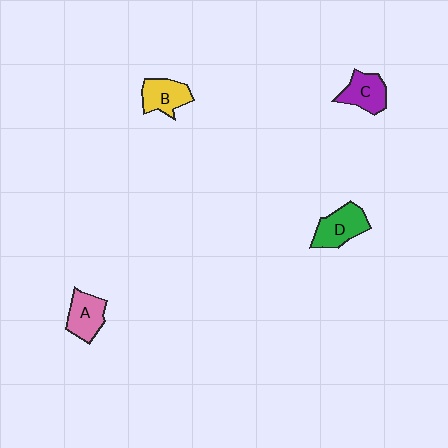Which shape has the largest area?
Shape D (green).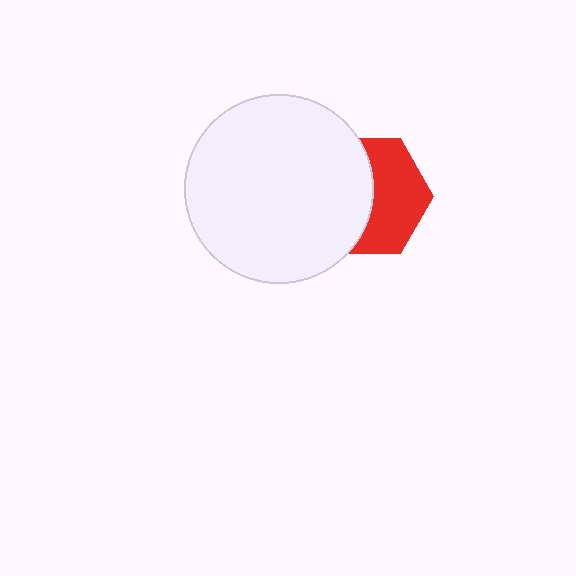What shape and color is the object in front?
The object in front is a white circle.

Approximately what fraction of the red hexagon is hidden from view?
Roughly 50% of the red hexagon is hidden behind the white circle.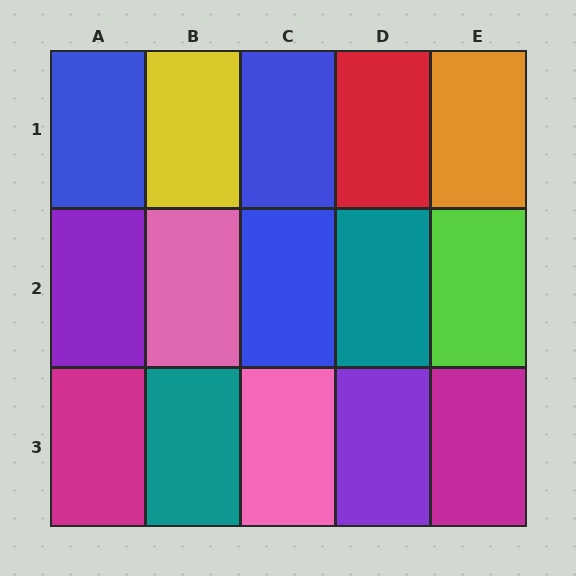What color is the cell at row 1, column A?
Blue.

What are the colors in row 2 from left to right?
Purple, pink, blue, teal, lime.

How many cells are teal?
2 cells are teal.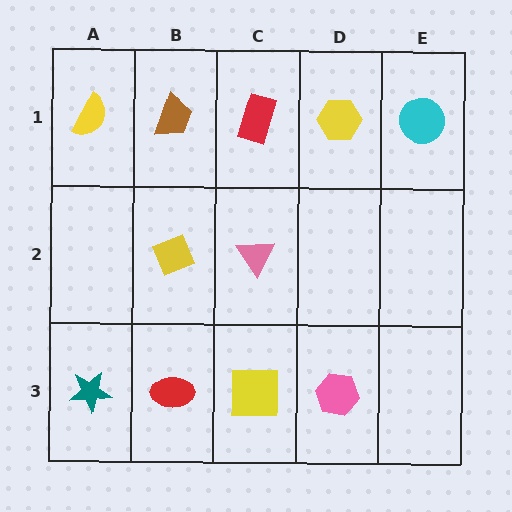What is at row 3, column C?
A yellow square.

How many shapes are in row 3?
4 shapes.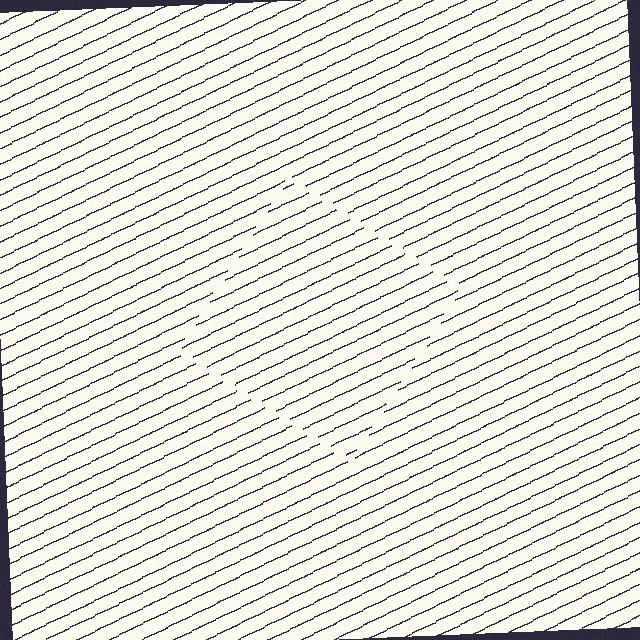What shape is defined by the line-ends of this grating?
An illusory square. The interior of the shape contains the same grating, shifted by half a period — the contour is defined by the phase discontinuity where line-ends from the inner and outer gratings abut.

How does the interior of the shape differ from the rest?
The interior of the shape contains the same grating, shifted by half a period — the contour is defined by the phase discontinuity where line-ends from the inner and outer gratings abut.